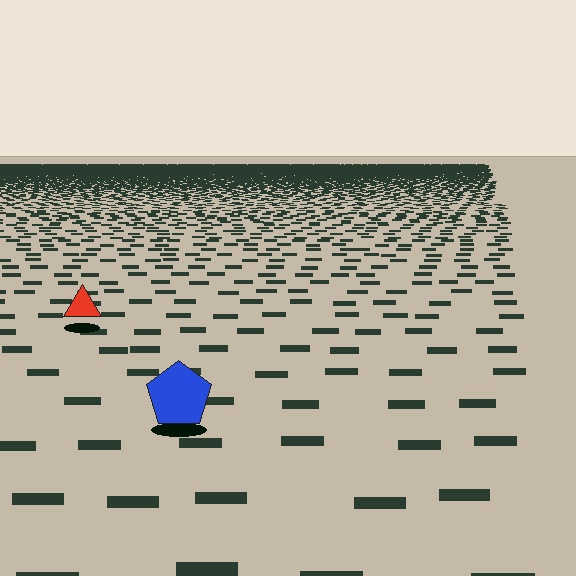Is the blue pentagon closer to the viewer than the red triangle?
Yes. The blue pentagon is closer — you can tell from the texture gradient: the ground texture is coarser near it.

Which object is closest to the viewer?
The blue pentagon is closest. The texture marks near it are larger and more spread out.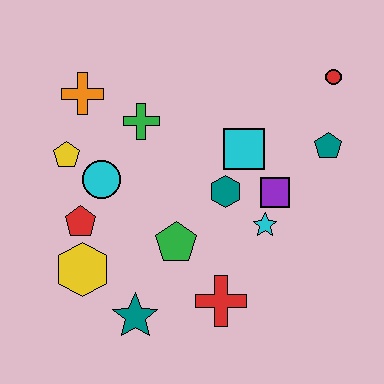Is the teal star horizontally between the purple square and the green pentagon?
No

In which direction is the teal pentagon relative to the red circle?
The teal pentagon is below the red circle.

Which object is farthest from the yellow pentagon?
The red circle is farthest from the yellow pentagon.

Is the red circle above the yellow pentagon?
Yes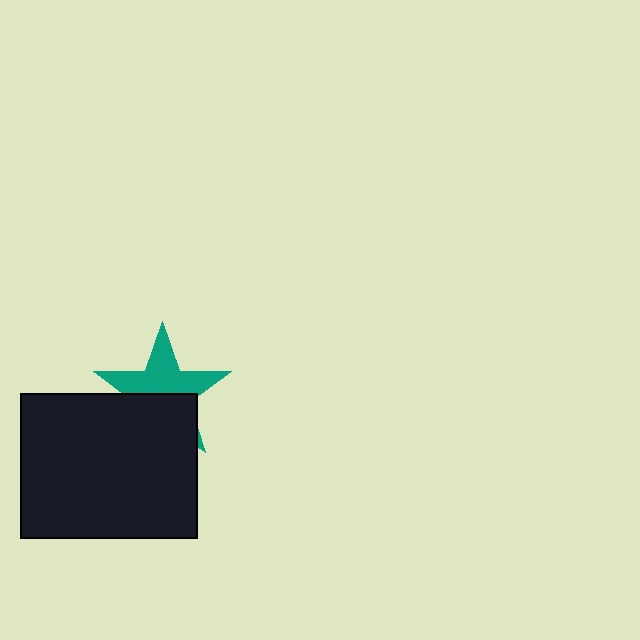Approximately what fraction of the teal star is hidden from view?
Roughly 45% of the teal star is hidden behind the black rectangle.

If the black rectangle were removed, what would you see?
You would see the complete teal star.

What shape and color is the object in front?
The object in front is a black rectangle.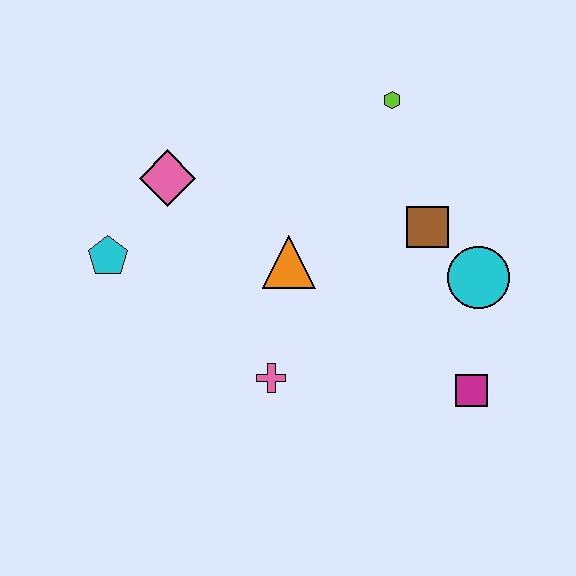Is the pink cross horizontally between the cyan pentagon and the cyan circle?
Yes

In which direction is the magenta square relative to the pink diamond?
The magenta square is to the right of the pink diamond.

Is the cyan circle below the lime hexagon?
Yes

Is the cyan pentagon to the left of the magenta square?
Yes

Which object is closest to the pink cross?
The orange triangle is closest to the pink cross.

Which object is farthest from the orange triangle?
The magenta square is farthest from the orange triangle.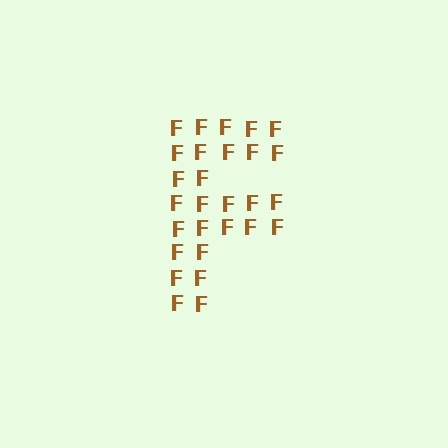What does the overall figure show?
The overall figure shows the letter F.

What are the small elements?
The small elements are letter F's.